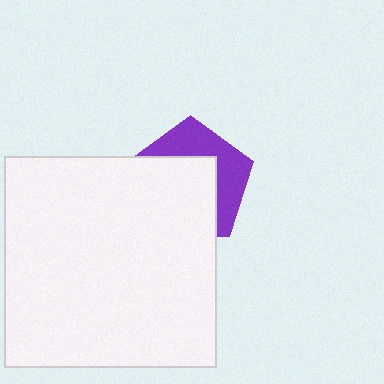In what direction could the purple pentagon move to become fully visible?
The purple pentagon could move toward the upper-right. That would shift it out from behind the white square entirely.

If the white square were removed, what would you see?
You would see the complete purple pentagon.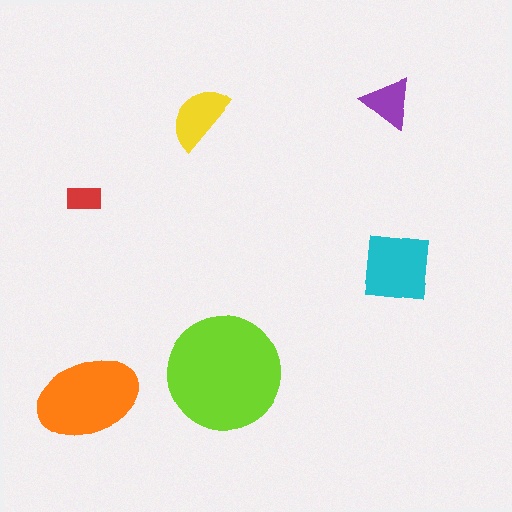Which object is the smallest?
The red rectangle.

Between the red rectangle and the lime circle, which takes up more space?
The lime circle.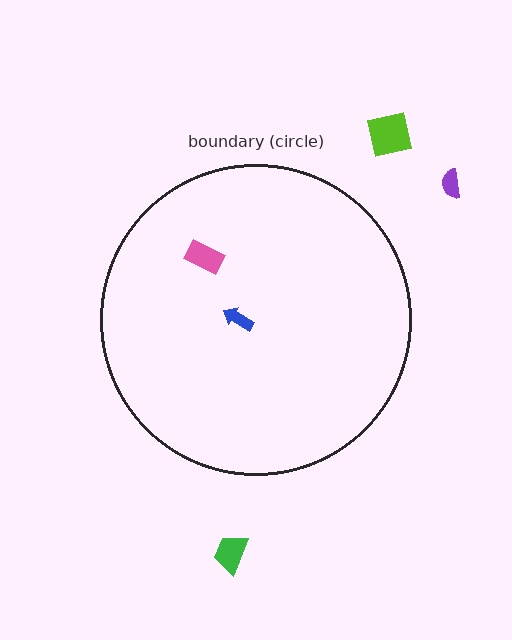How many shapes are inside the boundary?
2 inside, 3 outside.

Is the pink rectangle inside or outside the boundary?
Inside.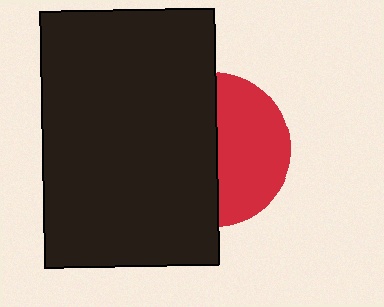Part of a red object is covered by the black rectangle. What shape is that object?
It is a circle.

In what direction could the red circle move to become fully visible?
The red circle could move right. That would shift it out from behind the black rectangle entirely.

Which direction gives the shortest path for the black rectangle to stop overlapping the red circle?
Moving left gives the shortest separation.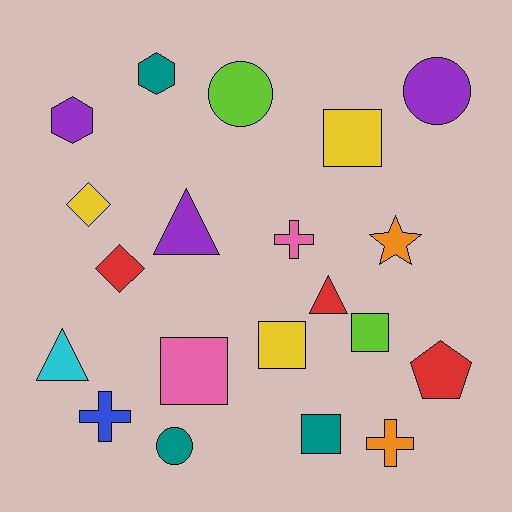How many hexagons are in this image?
There are 2 hexagons.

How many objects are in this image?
There are 20 objects.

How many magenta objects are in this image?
There are no magenta objects.